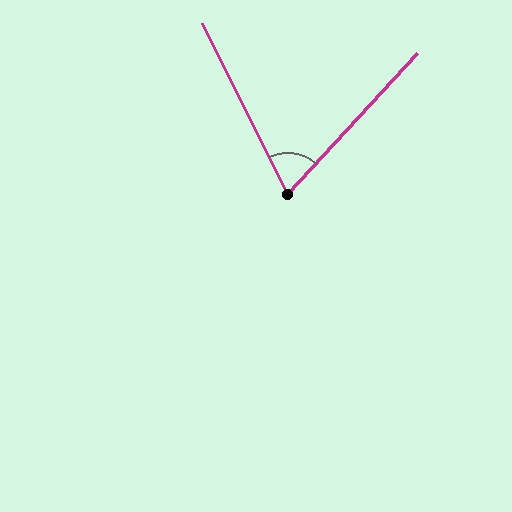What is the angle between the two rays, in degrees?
Approximately 69 degrees.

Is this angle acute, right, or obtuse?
It is acute.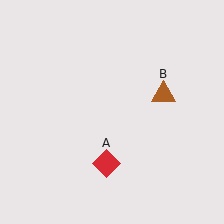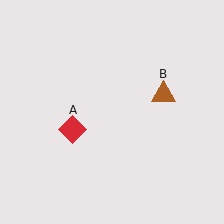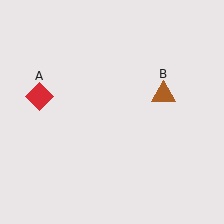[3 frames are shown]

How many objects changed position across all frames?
1 object changed position: red diamond (object A).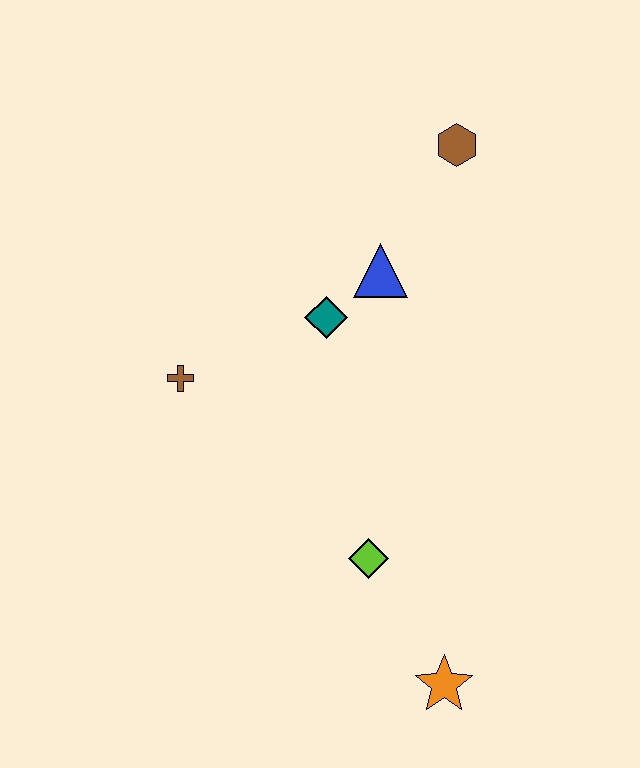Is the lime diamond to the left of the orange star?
Yes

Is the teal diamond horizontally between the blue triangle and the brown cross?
Yes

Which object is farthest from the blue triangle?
The orange star is farthest from the blue triangle.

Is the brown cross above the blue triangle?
No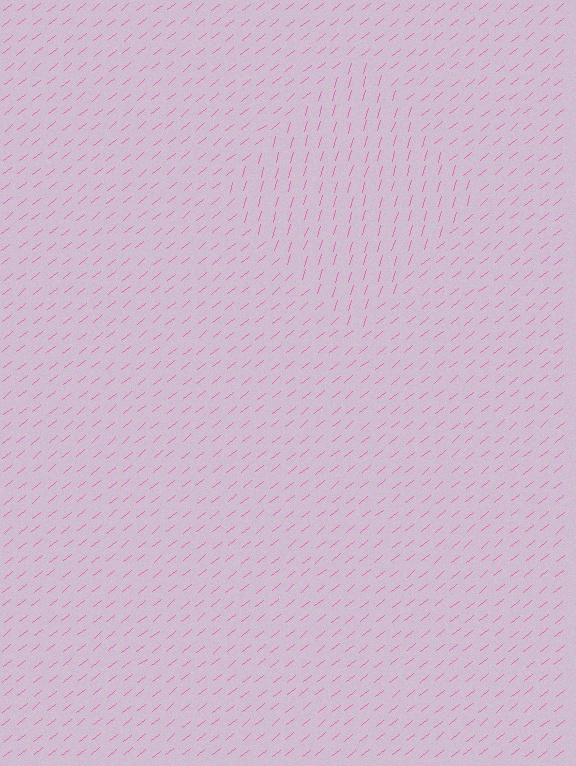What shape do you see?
I see a diamond.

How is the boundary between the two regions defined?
The boundary is defined purely by a change in line orientation (approximately 35 degrees difference). All lines are the same color and thickness.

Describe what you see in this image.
The image is filled with small pink line segments. A diamond region in the image has lines oriented differently from the surrounding lines, creating a visible texture boundary.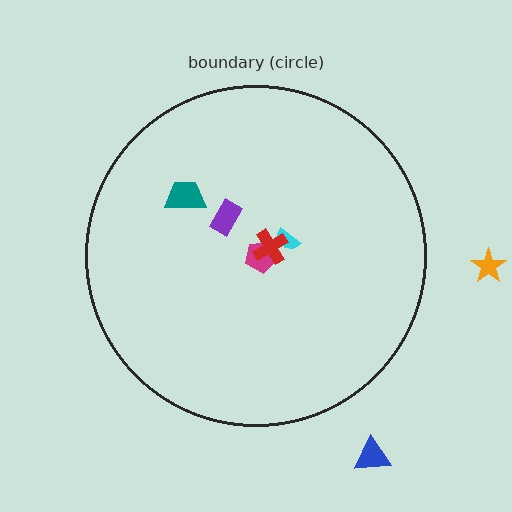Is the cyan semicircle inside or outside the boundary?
Inside.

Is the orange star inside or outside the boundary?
Outside.